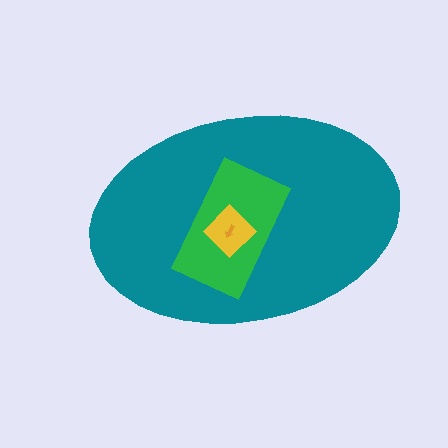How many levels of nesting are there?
4.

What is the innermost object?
The orange arrow.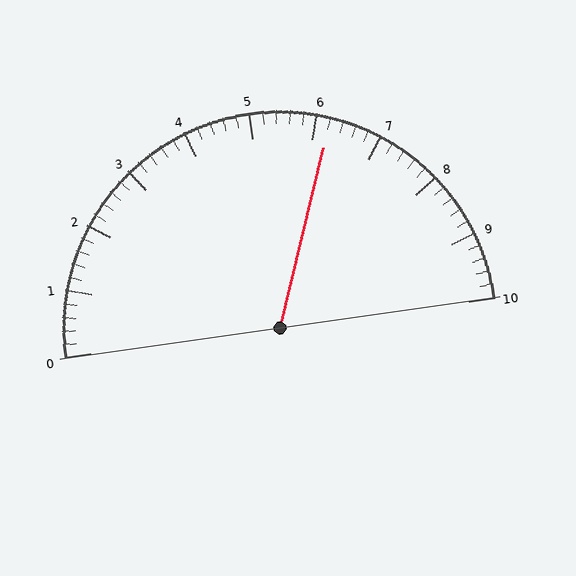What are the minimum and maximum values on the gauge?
The gauge ranges from 0 to 10.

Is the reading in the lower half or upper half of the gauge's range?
The reading is in the upper half of the range (0 to 10).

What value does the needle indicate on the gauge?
The needle indicates approximately 6.2.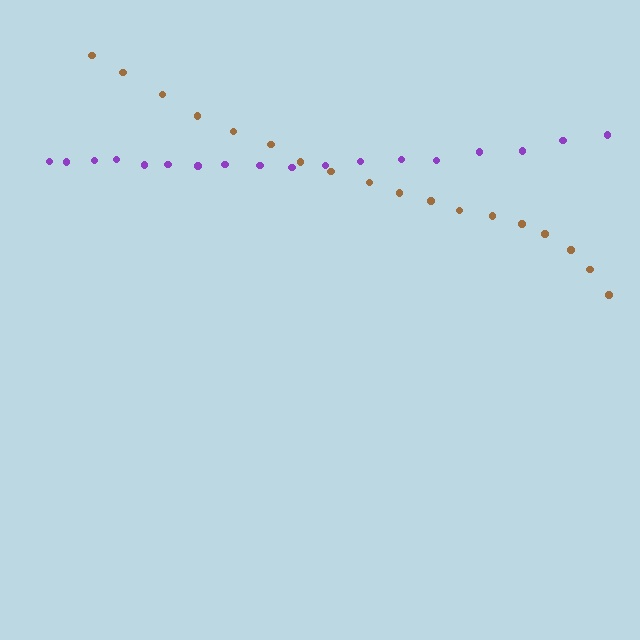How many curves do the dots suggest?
There are 2 distinct paths.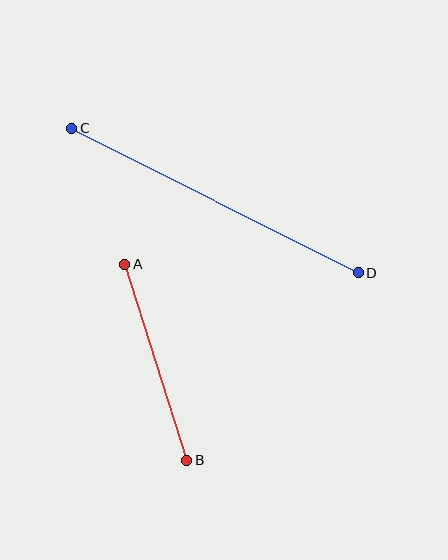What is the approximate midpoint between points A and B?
The midpoint is at approximately (156, 362) pixels.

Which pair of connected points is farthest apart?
Points C and D are farthest apart.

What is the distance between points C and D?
The distance is approximately 321 pixels.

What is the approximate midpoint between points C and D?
The midpoint is at approximately (215, 201) pixels.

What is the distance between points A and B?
The distance is approximately 206 pixels.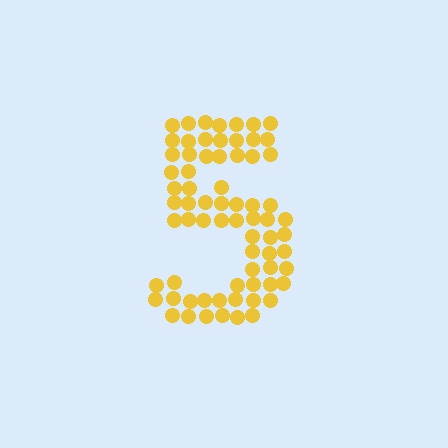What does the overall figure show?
The overall figure shows the digit 5.